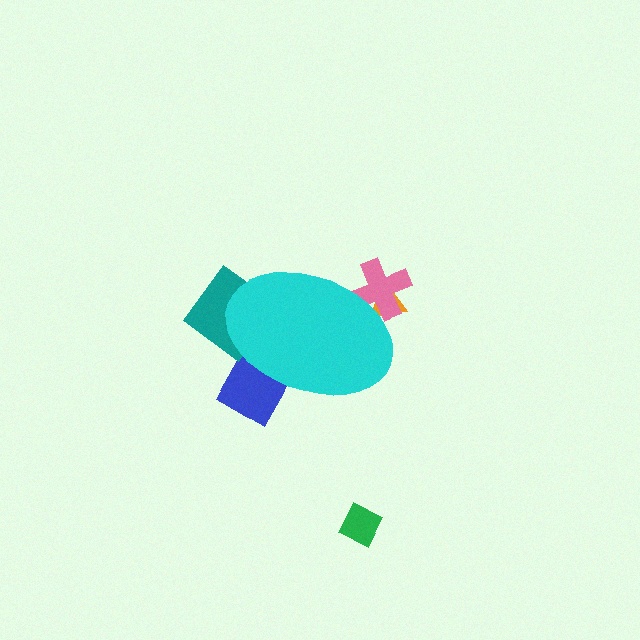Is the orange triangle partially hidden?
Yes, the orange triangle is partially hidden behind the cyan ellipse.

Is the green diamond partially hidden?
No, the green diamond is fully visible.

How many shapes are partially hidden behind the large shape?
4 shapes are partially hidden.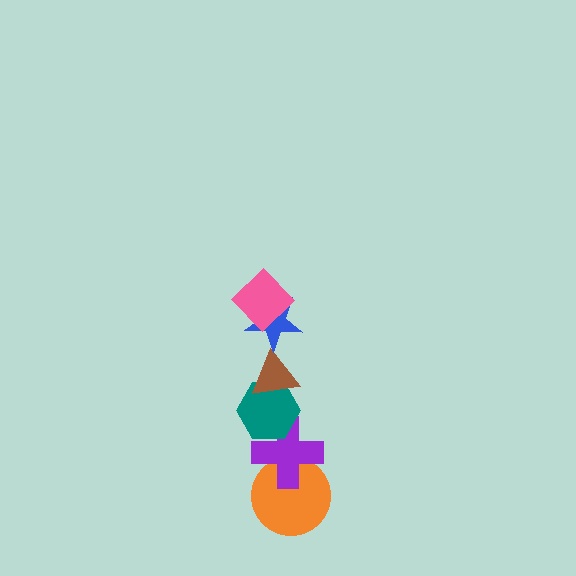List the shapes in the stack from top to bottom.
From top to bottom: the pink diamond, the blue star, the brown triangle, the teal hexagon, the purple cross, the orange circle.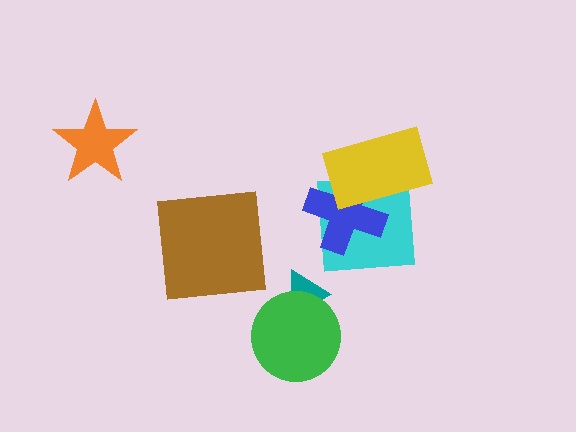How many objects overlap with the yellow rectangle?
2 objects overlap with the yellow rectangle.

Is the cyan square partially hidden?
Yes, it is partially covered by another shape.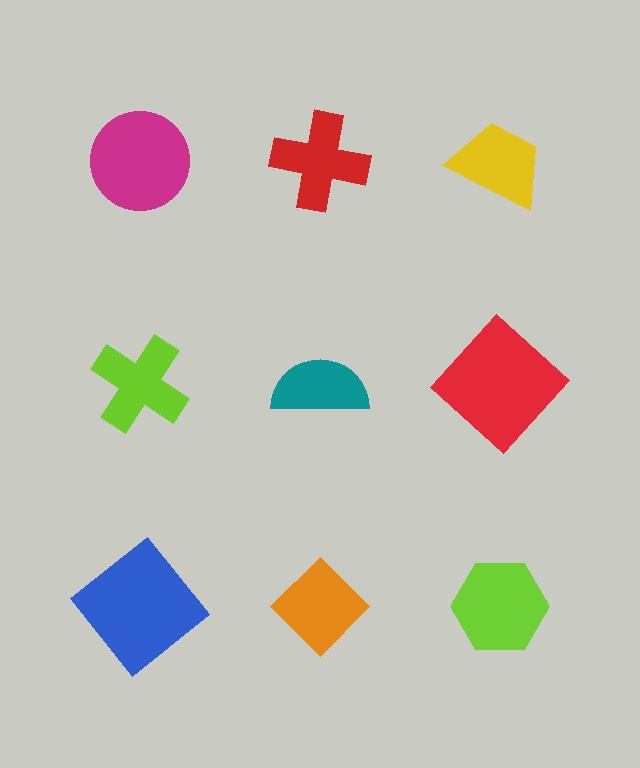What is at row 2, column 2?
A teal semicircle.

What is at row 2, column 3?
A red diamond.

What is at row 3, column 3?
A lime hexagon.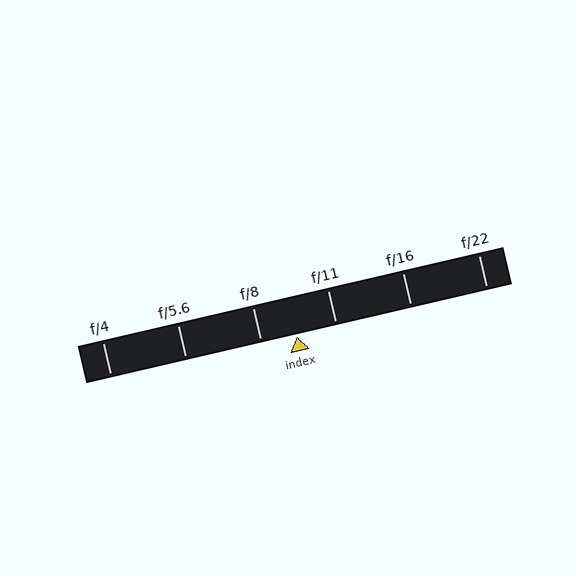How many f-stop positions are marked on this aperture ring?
There are 6 f-stop positions marked.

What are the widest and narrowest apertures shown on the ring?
The widest aperture shown is f/4 and the narrowest is f/22.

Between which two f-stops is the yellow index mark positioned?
The index mark is between f/8 and f/11.